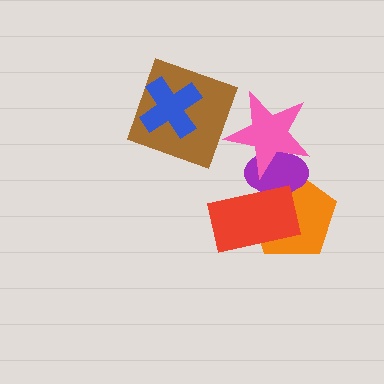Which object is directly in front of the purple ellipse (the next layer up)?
The pink star is directly in front of the purple ellipse.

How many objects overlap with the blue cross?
1 object overlaps with the blue cross.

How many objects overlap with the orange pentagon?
2 objects overlap with the orange pentagon.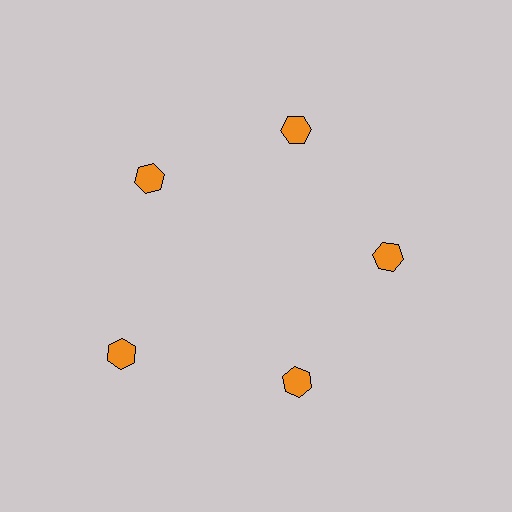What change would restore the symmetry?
The symmetry would be restored by moving it inward, back onto the ring so that all 5 hexagons sit at equal angles and equal distance from the center.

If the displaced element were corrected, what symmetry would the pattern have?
It would have 5-fold rotational symmetry — the pattern would map onto itself every 72 degrees.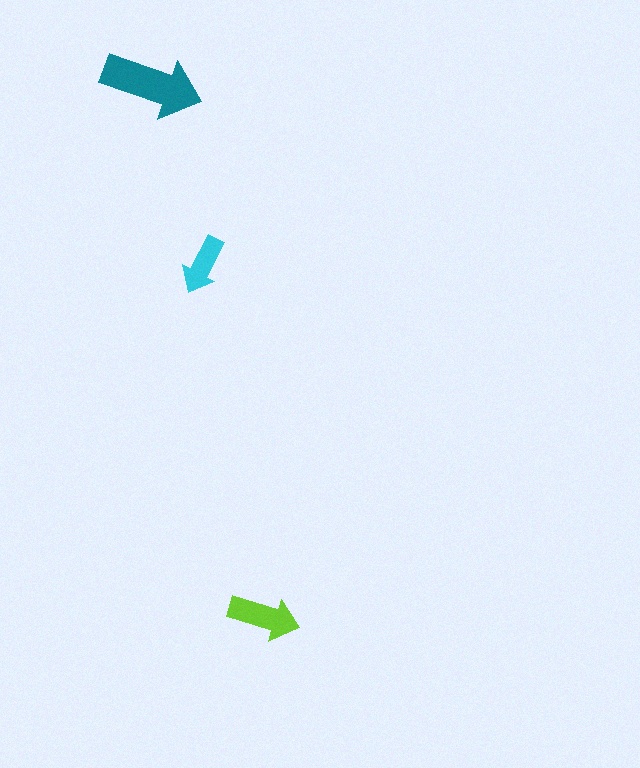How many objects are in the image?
There are 3 objects in the image.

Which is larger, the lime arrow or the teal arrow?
The teal one.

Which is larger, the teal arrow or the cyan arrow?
The teal one.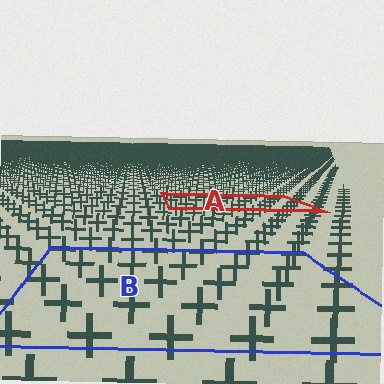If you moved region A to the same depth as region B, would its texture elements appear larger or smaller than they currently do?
They would appear larger. At a closer depth, the same texture elements are projected at a bigger on-screen size.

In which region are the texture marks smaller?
The texture marks are smaller in region A, because it is farther away.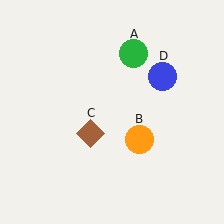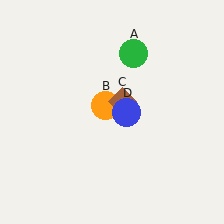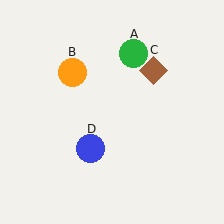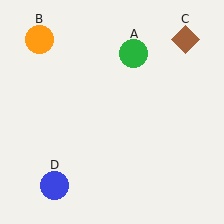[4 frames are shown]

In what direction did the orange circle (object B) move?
The orange circle (object B) moved up and to the left.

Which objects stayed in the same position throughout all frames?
Green circle (object A) remained stationary.